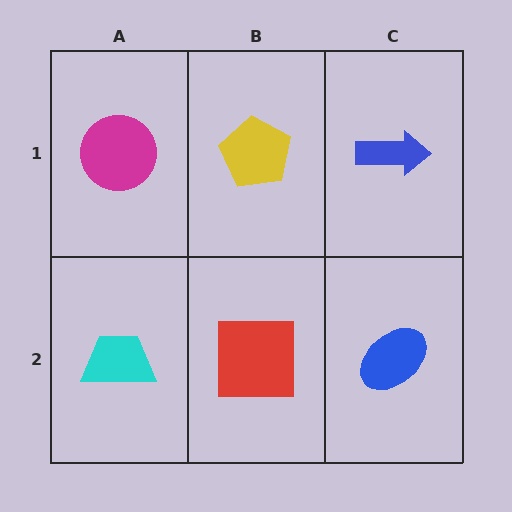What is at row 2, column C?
A blue ellipse.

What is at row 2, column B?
A red square.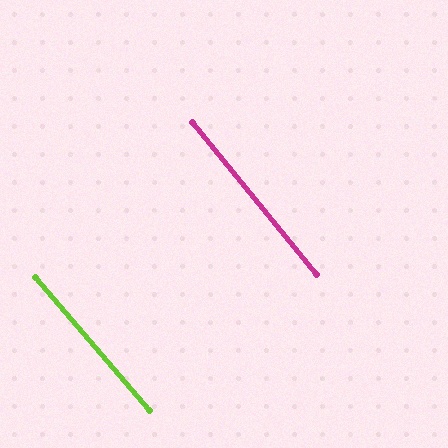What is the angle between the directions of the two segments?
Approximately 1 degree.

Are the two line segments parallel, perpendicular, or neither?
Parallel — their directions differ by only 1.4°.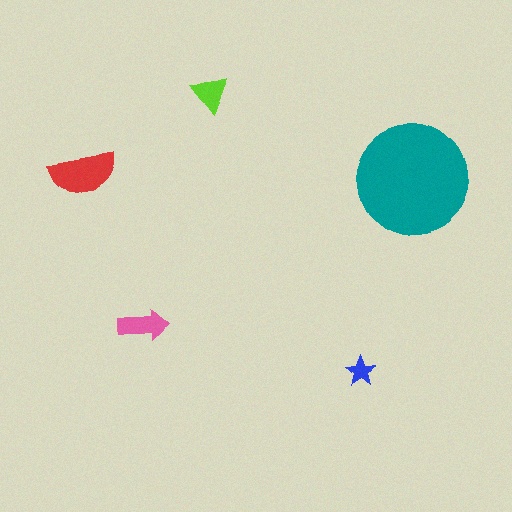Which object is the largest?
The teal circle.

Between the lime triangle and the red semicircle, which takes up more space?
The red semicircle.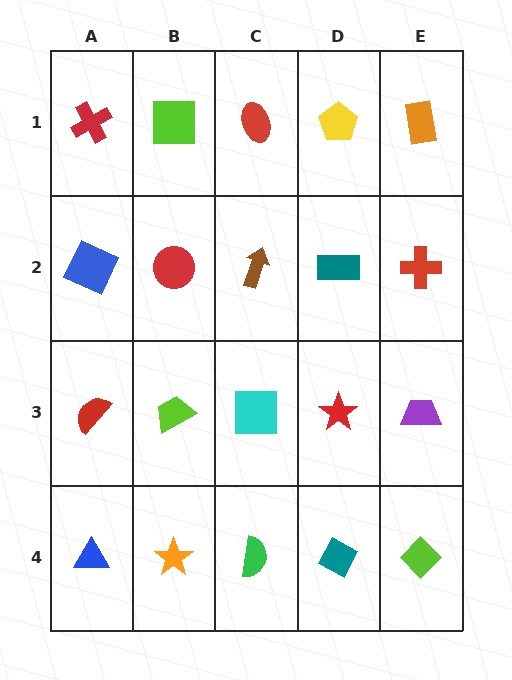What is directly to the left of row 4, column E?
A teal diamond.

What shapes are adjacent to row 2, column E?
An orange rectangle (row 1, column E), a purple trapezoid (row 3, column E), a teal rectangle (row 2, column D).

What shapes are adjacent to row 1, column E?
A red cross (row 2, column E), a yellow pentagon (row 1, column D).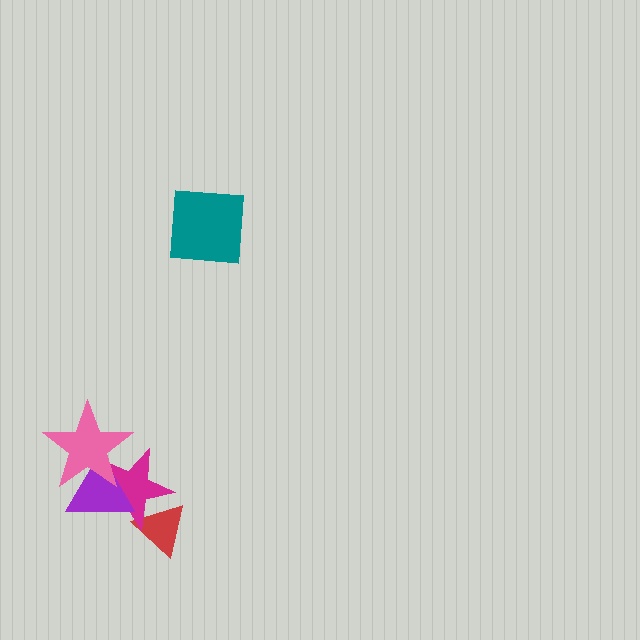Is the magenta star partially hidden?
Yes, it is partially covered by another shape.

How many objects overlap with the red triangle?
1 object overlaps with the red triangle.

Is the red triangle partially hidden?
Yes, it is partially covered by another shape.